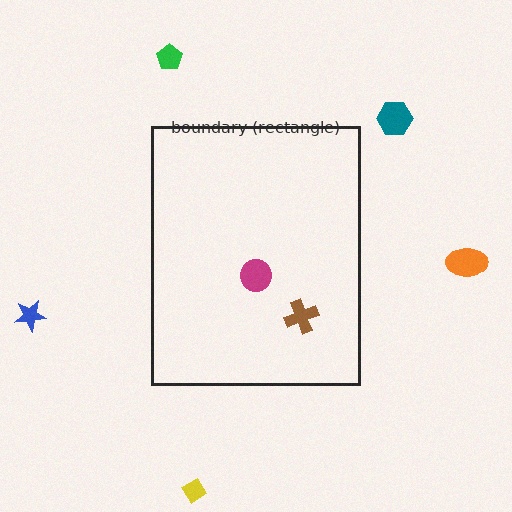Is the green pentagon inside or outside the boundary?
Outside.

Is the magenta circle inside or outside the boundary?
Inside.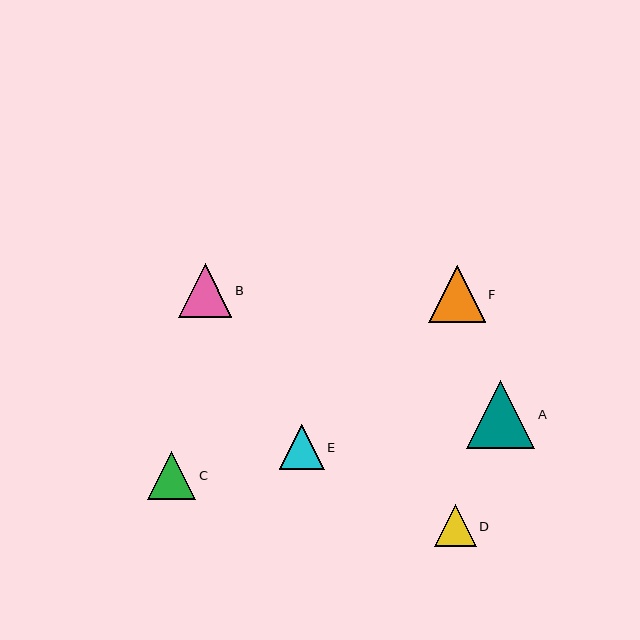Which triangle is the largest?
Triangle A is the largest with a size of approximately 68 pixels.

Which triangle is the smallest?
Triangle D is the smallest with a size of approximately 42 pixels.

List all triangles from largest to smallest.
From largest to smallest: A, F, B, C, E, D.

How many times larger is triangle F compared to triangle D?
Triangle F is approximately 1.3 times the size of triangle D.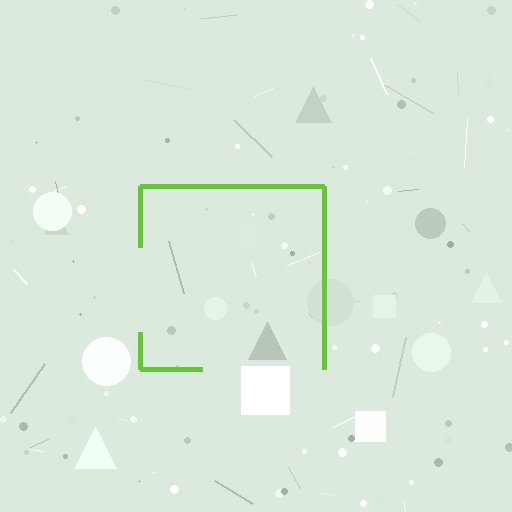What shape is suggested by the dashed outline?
The dashed outline suggests a square.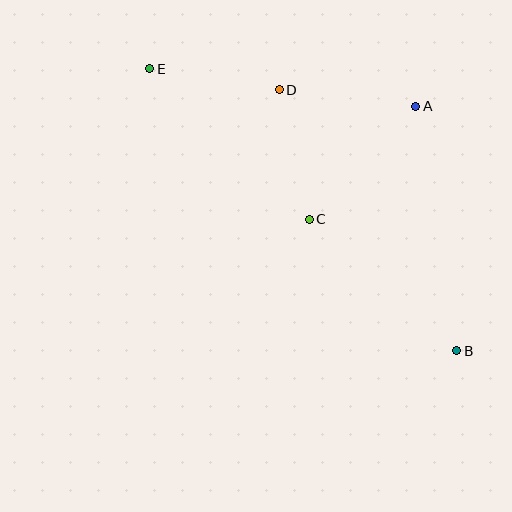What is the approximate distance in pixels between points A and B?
The distance between A and B is approximately 248 pixels.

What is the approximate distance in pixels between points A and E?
The distance between A and E is approximately 269 pixels.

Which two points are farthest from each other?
Points B and E are farthest from each other.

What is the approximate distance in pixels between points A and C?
The distance between A and C is approximately 155 pixels.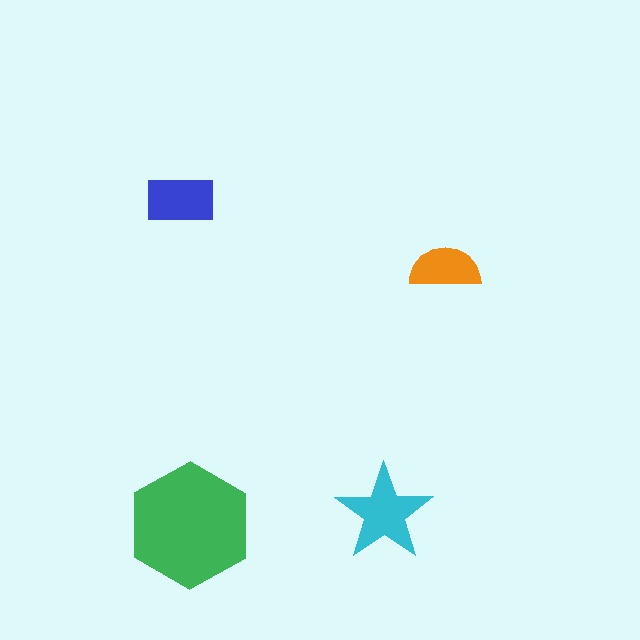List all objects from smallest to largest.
The orange semicircle, the blue rectangle, the cyan star, the green hexagon.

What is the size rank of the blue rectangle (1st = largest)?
3rd.